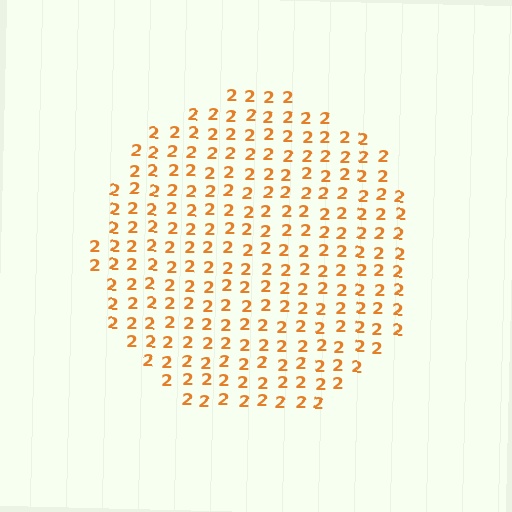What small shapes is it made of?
It is made of small digit 2's.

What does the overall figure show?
The overall figure shows a circle.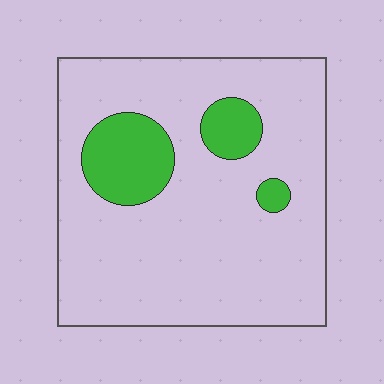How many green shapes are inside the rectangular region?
3.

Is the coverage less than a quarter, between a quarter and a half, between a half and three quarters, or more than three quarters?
Less than a quarter.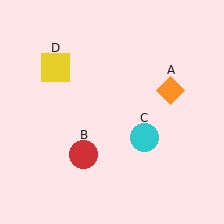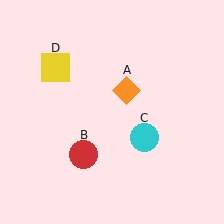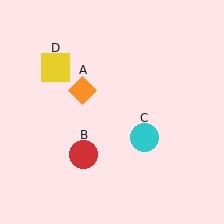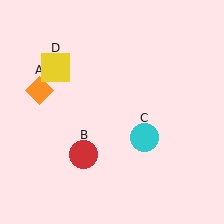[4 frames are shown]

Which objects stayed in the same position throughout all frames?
Red circle (object B) and cyan circle (object C) and yellow square (object D) remained stationary.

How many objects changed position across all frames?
1 object changed position: orange diamond (object A).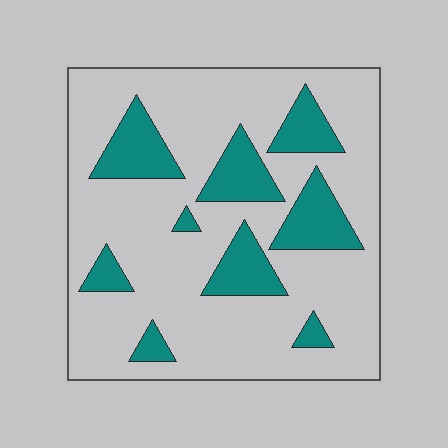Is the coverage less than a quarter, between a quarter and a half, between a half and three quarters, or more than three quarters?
Less than a quarter.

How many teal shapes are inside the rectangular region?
9.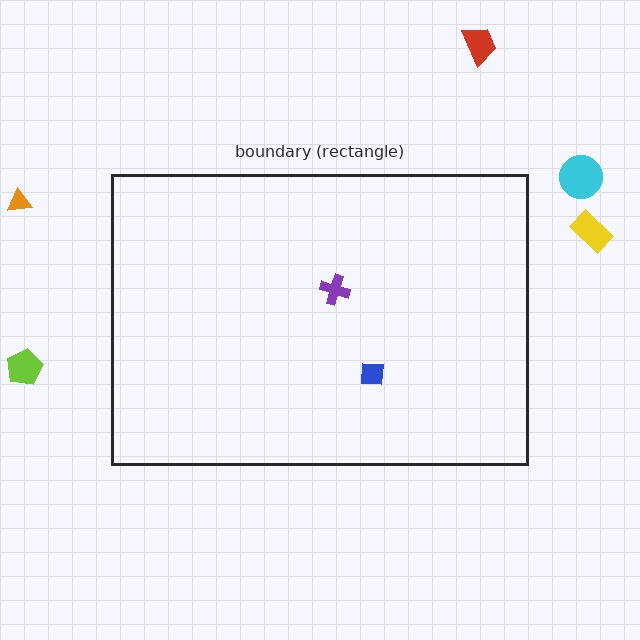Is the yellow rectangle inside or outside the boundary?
Outside.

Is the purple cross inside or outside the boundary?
Inside.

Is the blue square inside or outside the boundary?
Inside.